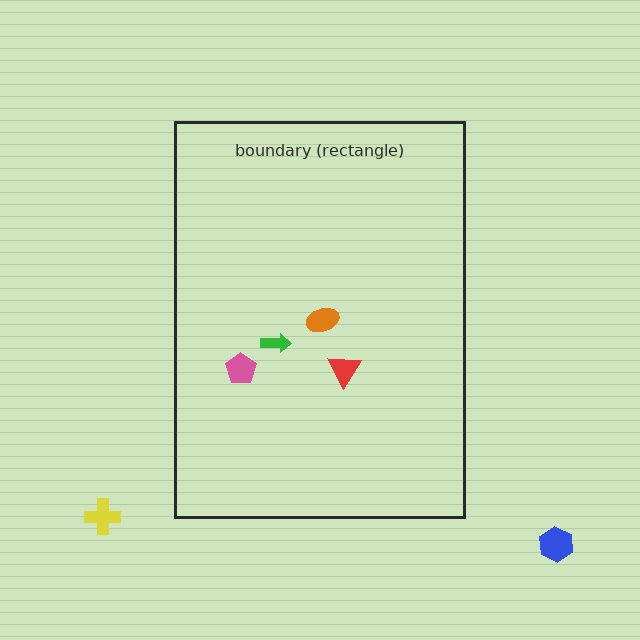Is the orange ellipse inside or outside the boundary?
Inside.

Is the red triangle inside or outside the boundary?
Inside.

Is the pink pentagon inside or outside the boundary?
Inside.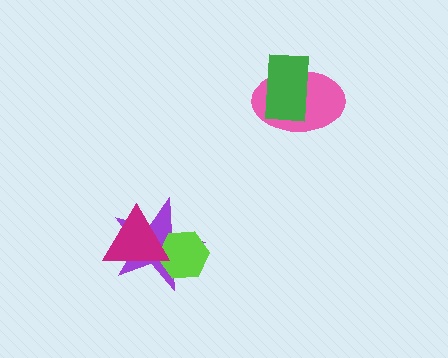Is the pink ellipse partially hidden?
Yes, it is partially covered by another shape.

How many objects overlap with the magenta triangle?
2 objects overlap with the magenta triangle.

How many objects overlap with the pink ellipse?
1 object overlaps with the pink ellipse.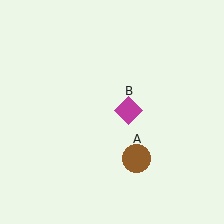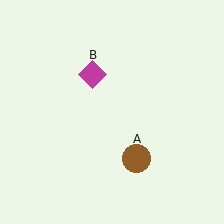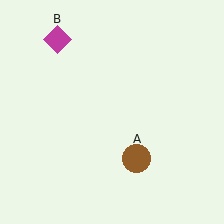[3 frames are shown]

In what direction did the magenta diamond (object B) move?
The magenta diamond (object B) moved up and to the left.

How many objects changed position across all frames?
1 object changed position: magenta diamond (object B).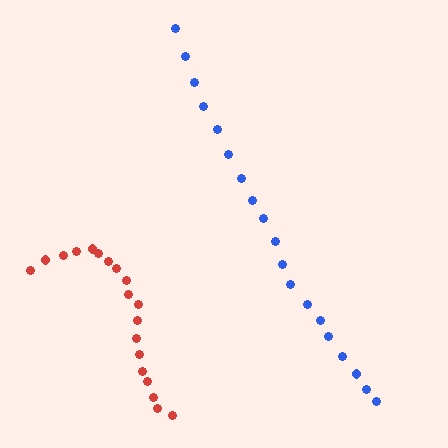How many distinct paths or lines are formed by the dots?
There are 2 distinct paths.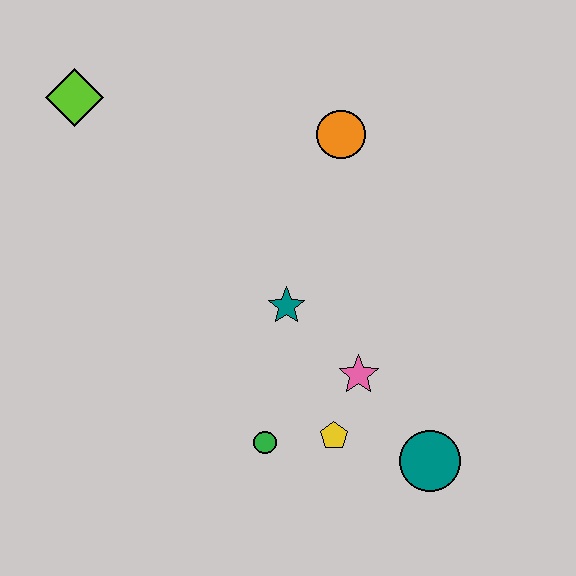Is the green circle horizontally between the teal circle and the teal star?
No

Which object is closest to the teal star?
The pink star is closest to the teal star.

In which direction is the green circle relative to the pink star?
The green circle is to the left of the pink star.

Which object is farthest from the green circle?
The lime diamond is farthest from the green circle.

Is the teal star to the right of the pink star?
No